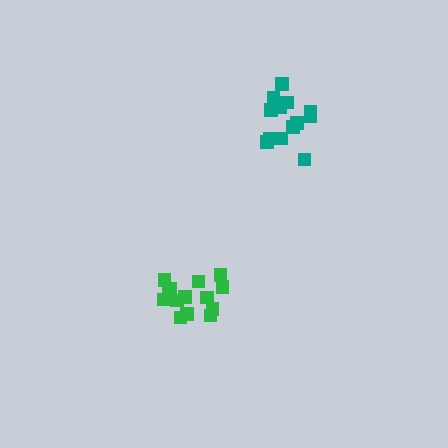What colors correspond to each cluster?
The clusters are colored: teal, green.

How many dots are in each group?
Group 1: 13 dots, Group 2: 15 dots (28 total).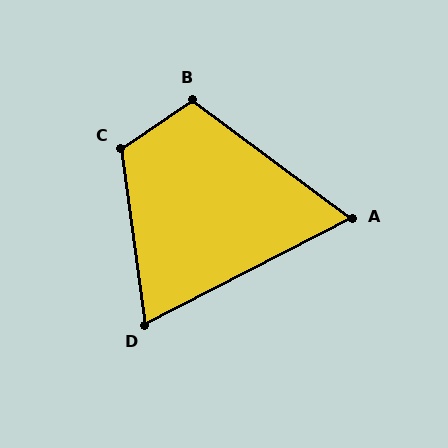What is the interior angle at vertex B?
Approximately 109 degrees (obtuse).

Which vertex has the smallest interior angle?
A, at approximately 64 degrees.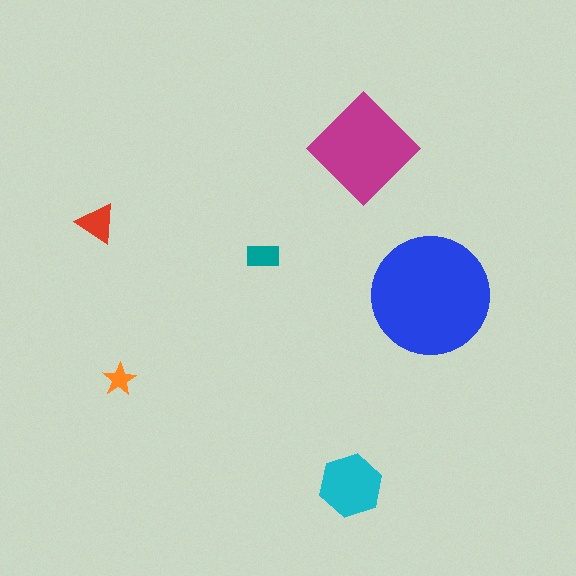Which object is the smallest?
The orange star.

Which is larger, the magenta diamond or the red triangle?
The magenta diamond.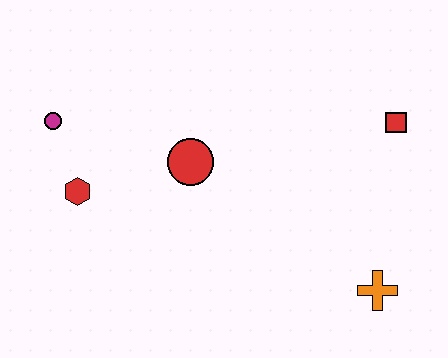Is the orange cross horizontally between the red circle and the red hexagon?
No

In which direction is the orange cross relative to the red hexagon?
The orange cross is to the right of the red hexagon.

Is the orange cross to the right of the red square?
No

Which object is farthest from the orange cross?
The magenta circle is farthest from the orange cross.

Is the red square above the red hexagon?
Yes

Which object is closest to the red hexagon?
The magenta circle is closest to the red hexagon.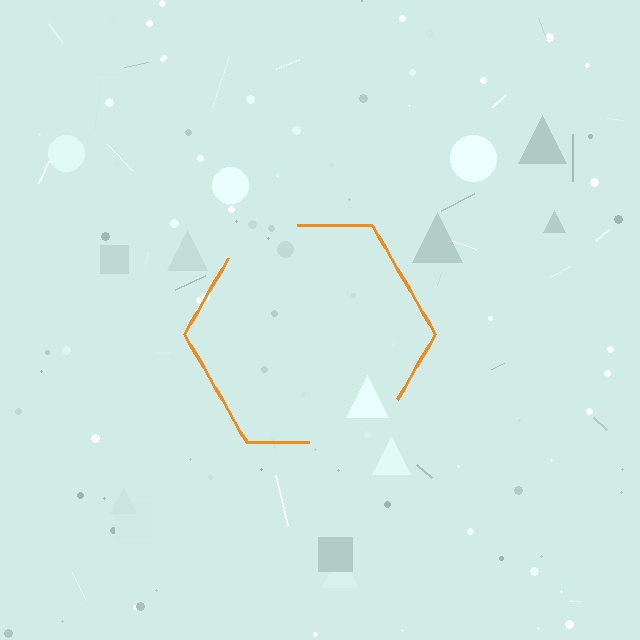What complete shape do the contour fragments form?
The contour fragments form a hexagon.